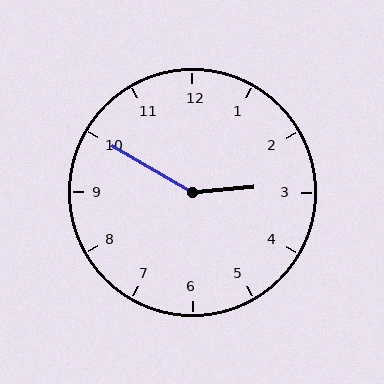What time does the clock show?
2:50.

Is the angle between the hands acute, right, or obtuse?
It is obtuse.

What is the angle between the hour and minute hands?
Approximately 145 degrees.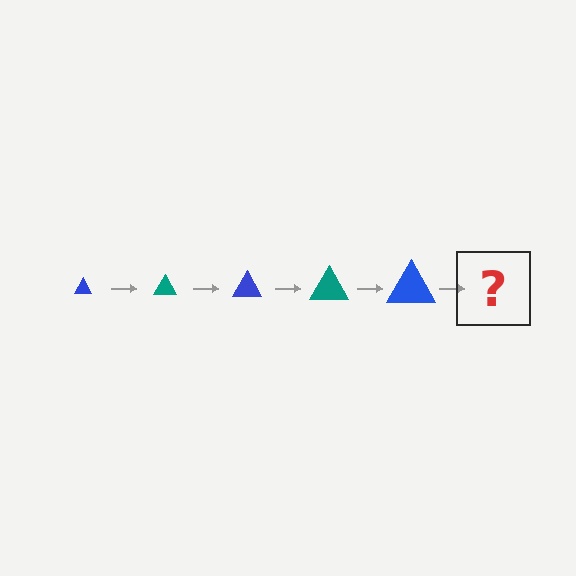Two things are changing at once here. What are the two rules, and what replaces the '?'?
The two rules are that the triangle grows larger each step and the color cycles through blue and teal. The '?' should be a teal triangle, larger than the previous one.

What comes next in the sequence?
The next element should be a teal triangle, larger than the previous one.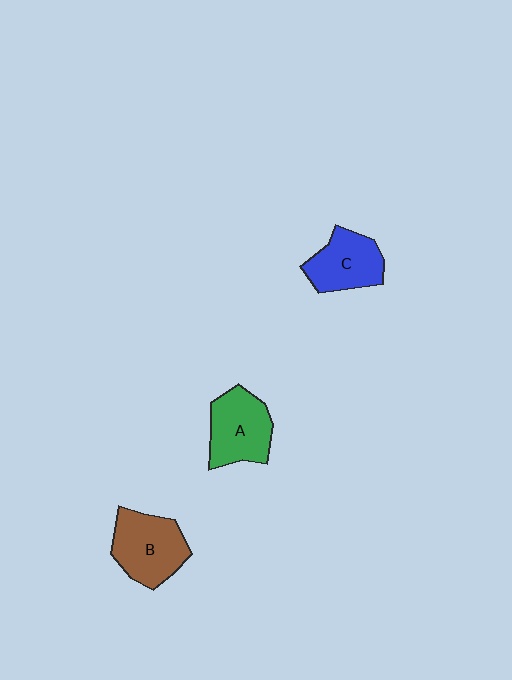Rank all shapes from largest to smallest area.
From largest to smallest: B (brown), A (green), C (blue).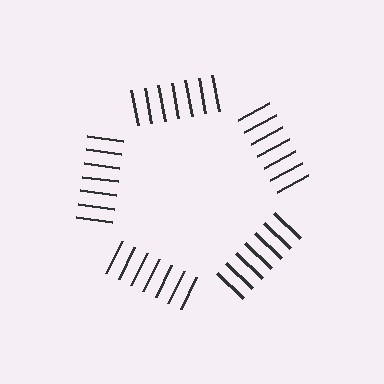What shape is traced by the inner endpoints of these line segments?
An illusory pentagon — the line segments terminate on its edges but no continuous stroke is drawn.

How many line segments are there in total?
35 — 7 along each of the 5 edges.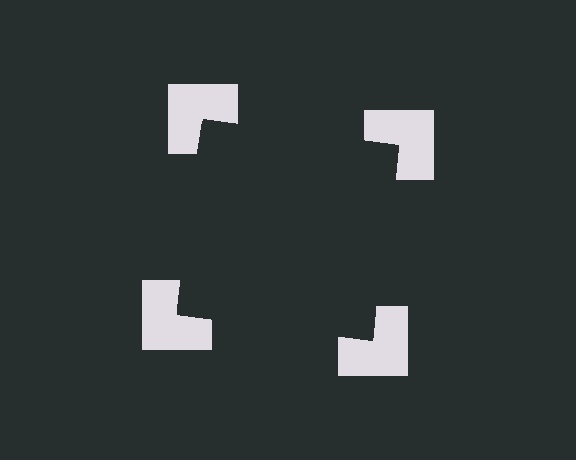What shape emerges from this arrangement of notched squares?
An illusory square — its edges are inferred from the aligned wedge cuts in the notched squares, not physically drawn.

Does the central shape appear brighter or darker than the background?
It typically appears slightly darker than the background, even though no actual brightness change is drawn.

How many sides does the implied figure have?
4 sides.